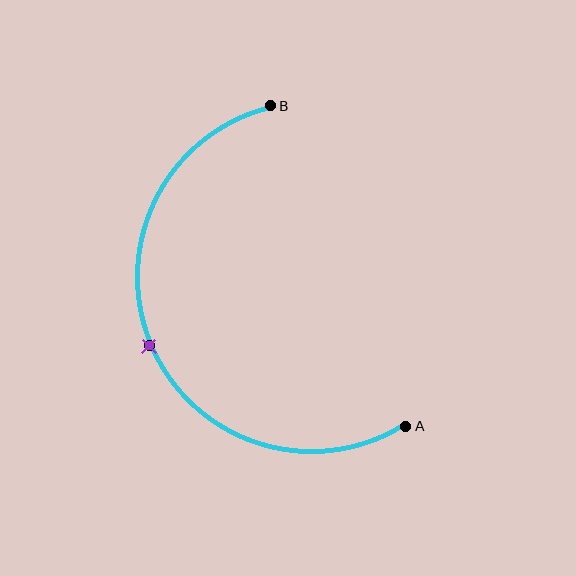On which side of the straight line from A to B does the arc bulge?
The arc bulges to the left of the straight line connecting A and B.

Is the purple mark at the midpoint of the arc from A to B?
Yes. The purple mark lies on the arc at equal arc-length from both A and B — it is the arc midpoint.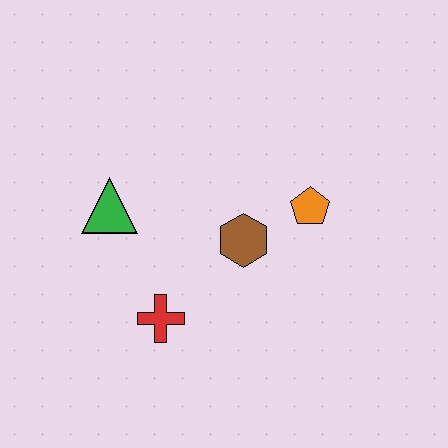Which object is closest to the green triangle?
The red cross is closest to the green triangle.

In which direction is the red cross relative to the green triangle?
The red cross is below the green triangle.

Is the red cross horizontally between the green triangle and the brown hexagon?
Yes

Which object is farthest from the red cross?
The orange pentagon is farthest from the red cross.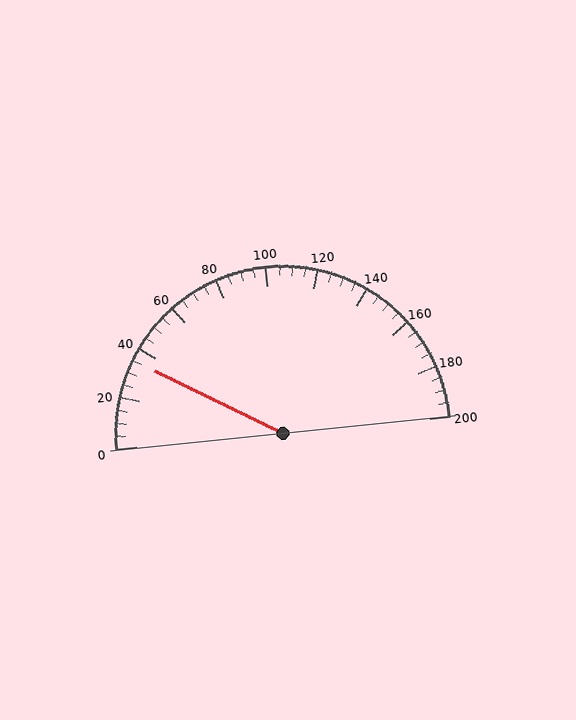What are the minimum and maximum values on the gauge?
The gauge ranges from 0 to 200.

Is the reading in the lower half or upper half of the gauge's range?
The reading is in the lower half of the range (0 to 200).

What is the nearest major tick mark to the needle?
The nearest major tick mark is 40.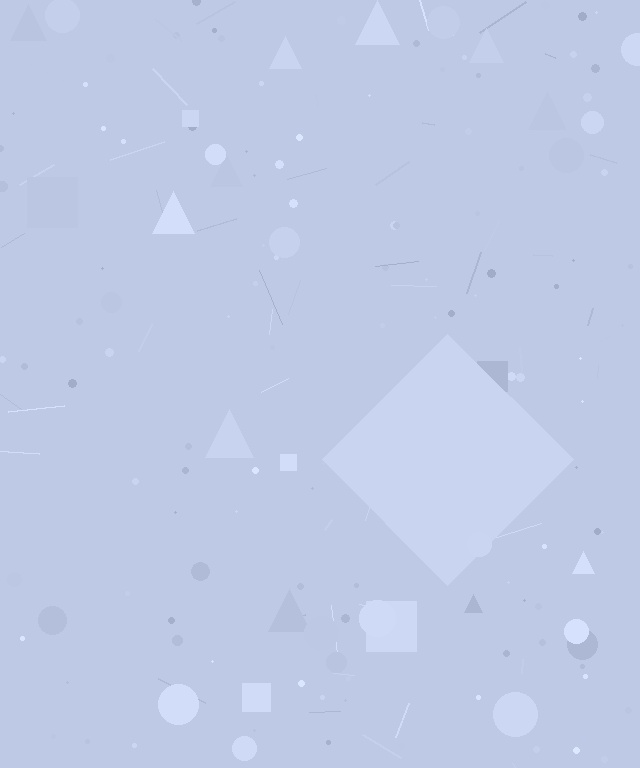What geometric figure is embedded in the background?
A diamond is embedded in the background.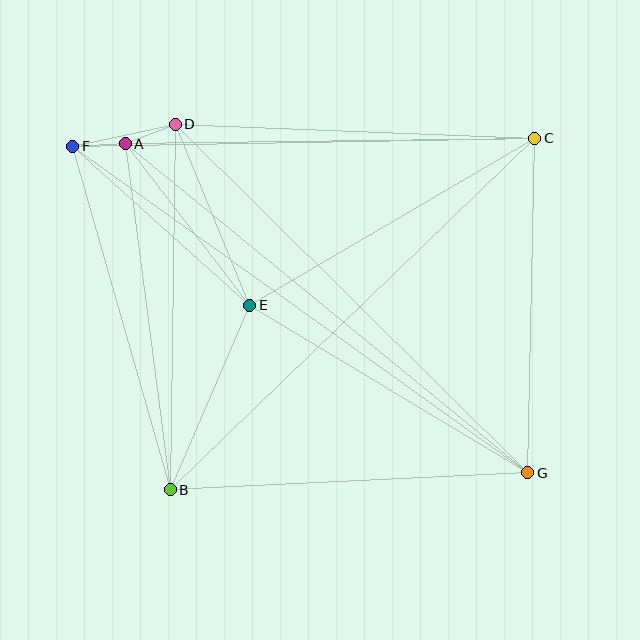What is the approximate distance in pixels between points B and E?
The distance between B and E is approximately 201 pixels.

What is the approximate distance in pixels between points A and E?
The distance between A and E is approximately 204 pixels.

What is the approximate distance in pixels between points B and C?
The distance between B and C is approximately 507 pixels.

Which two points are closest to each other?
Points A and F are closest to each other.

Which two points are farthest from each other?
Points F and G are farthest from each other.